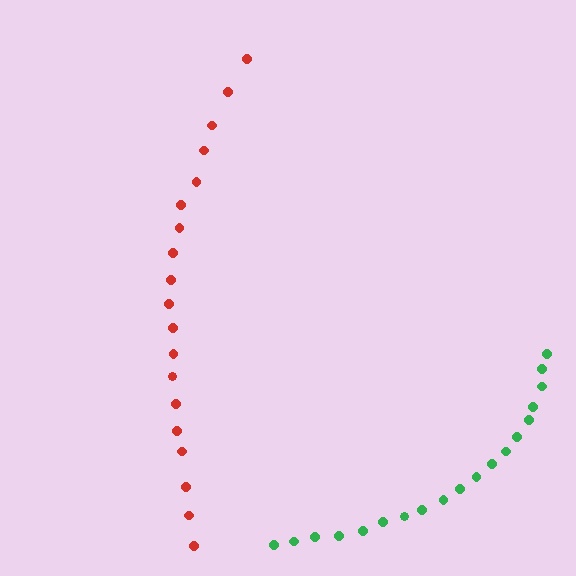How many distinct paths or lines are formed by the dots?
There are 2 distinct paths.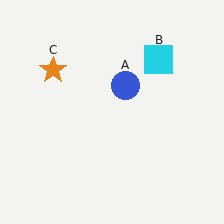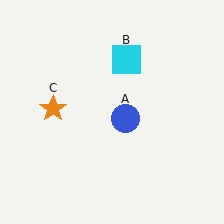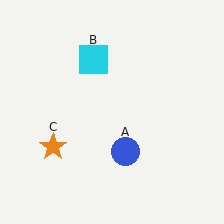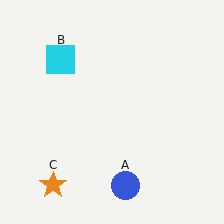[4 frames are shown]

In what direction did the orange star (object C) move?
The orange star (object C) moved down.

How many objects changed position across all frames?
3 objects changed position: blue circle (object A), cyan square (object B), orange star (object C).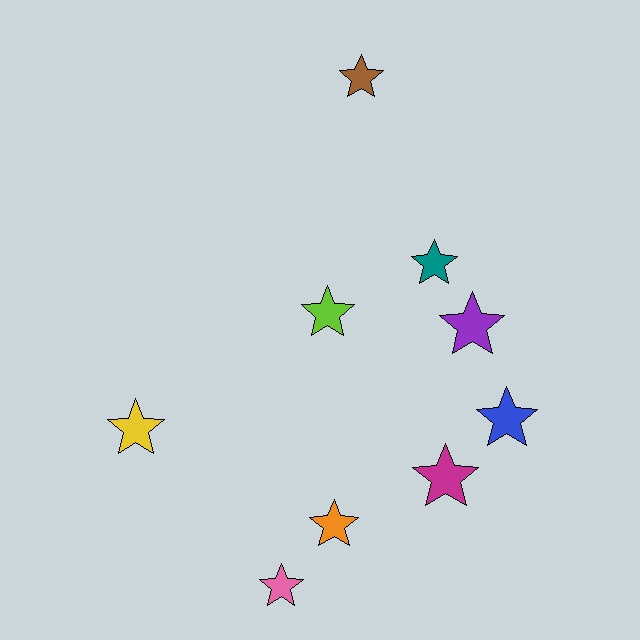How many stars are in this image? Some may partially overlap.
There are 9 stars.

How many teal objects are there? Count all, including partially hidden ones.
There is 1 teal object.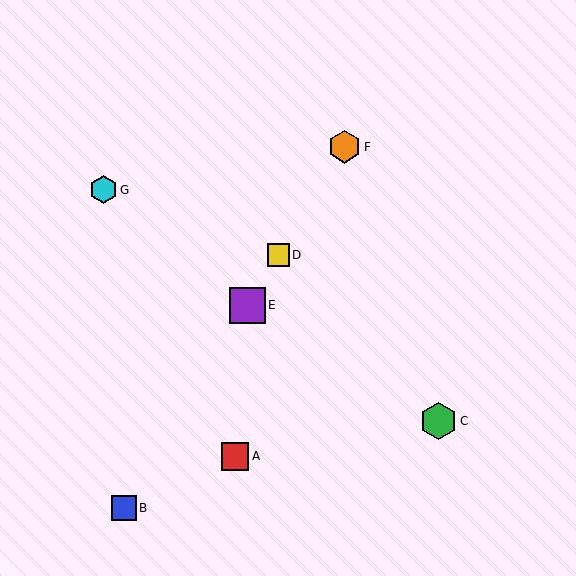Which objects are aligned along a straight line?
Objects B, D, E, F are aligned along a straight line.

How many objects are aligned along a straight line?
4 objects (B, D, E, F) are aligned along a straight line.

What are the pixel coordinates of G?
Object G is at (104, 190).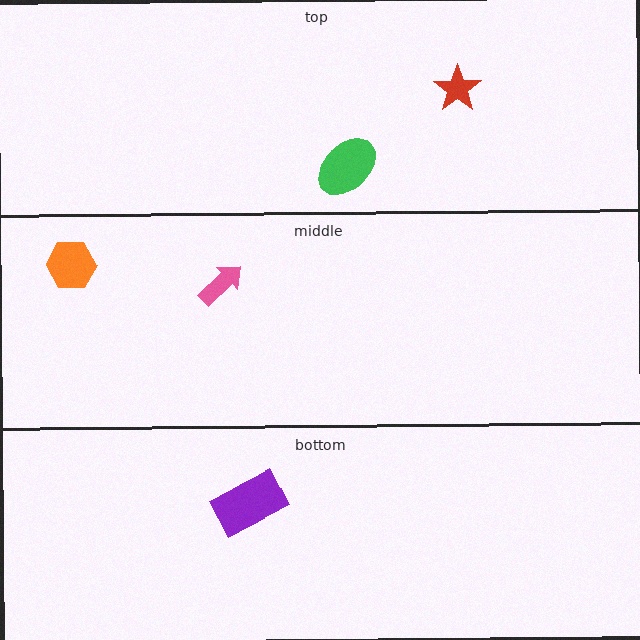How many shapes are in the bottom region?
1.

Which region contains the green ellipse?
The top region.